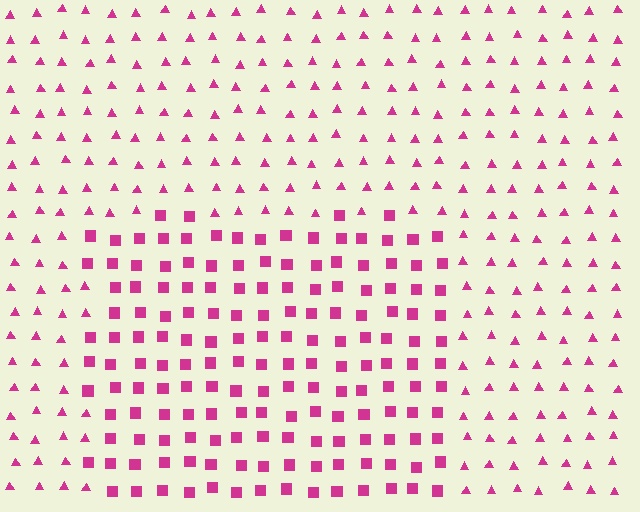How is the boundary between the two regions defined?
The boundary is defined by a change in element shape: squares inside vs. triangles outside. All elements share the same color and spacing.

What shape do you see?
I see a rectangle.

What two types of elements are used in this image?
The image uses squares inside the rectangle region and triangles outside it.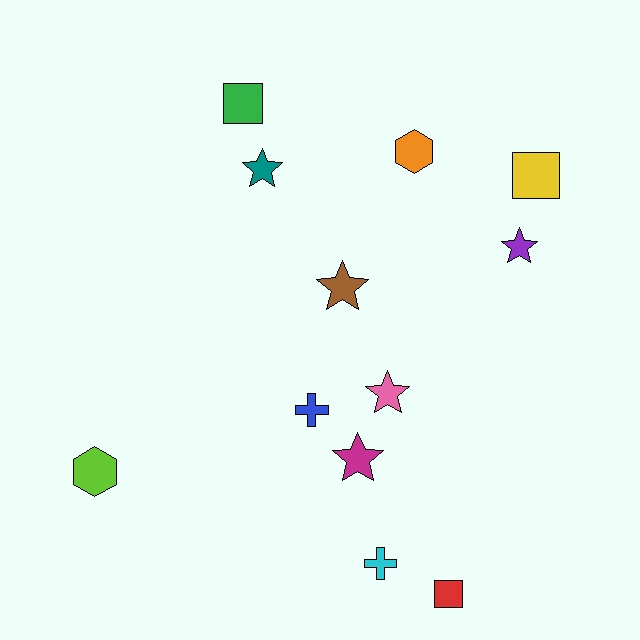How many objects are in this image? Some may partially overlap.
There are 12 objects.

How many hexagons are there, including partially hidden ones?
There are 2 hexagons.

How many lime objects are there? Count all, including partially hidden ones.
There is 1 lime object.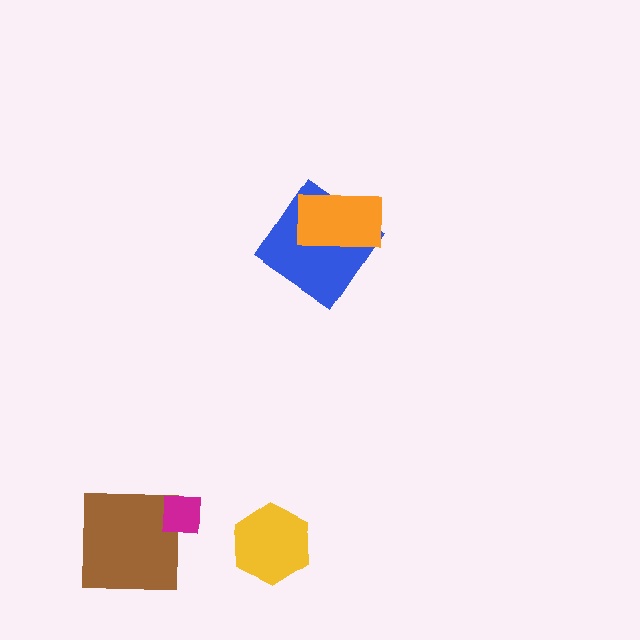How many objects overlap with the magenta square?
1 object overlaps with the magenta square.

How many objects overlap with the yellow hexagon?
0 objects overlap with the yellow hexagon.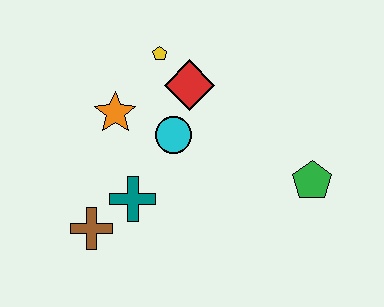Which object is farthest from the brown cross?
The green pentagon is farthest from the brown cross.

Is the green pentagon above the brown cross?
Yes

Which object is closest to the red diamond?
The yellow pentagon is closest to the red diamond.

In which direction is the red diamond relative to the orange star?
The red diamond is to the right of the orange star.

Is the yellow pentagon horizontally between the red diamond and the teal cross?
Yes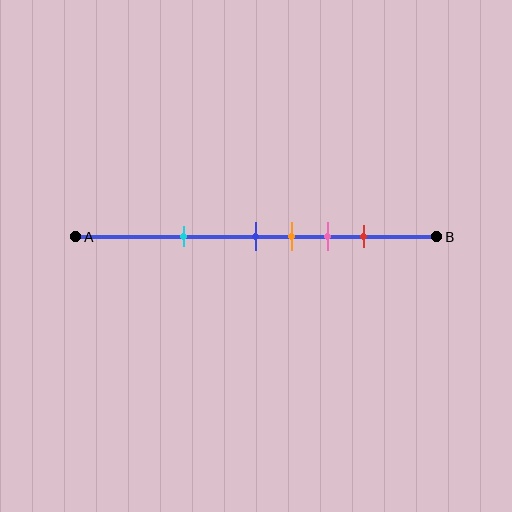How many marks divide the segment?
There are 5 marks dividing the segment.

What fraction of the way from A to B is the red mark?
The red mark is approximately 80% (0.8) of the way from A to B.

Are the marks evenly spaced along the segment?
No, the marks are not evenly spaced.